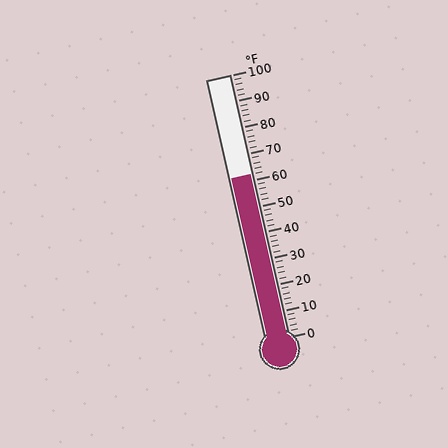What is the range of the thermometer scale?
The thermometer scale ranges from 0°F to 100°F.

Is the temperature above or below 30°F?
The temperature is above 30°F.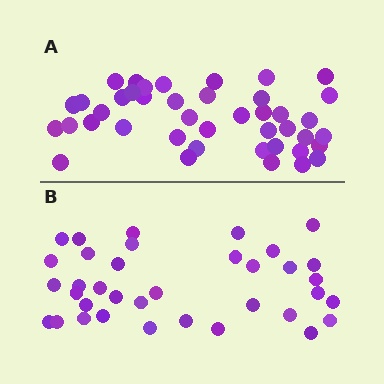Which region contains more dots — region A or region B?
Region A (the top region) has more dots.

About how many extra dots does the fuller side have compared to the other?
Region A has about 6 more dots than region B.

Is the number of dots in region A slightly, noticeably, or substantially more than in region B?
Region A has only slightly more — the two regions are fairly close. The ratio is roughly 1.2 to 1.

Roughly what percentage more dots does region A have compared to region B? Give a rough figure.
About 15% more.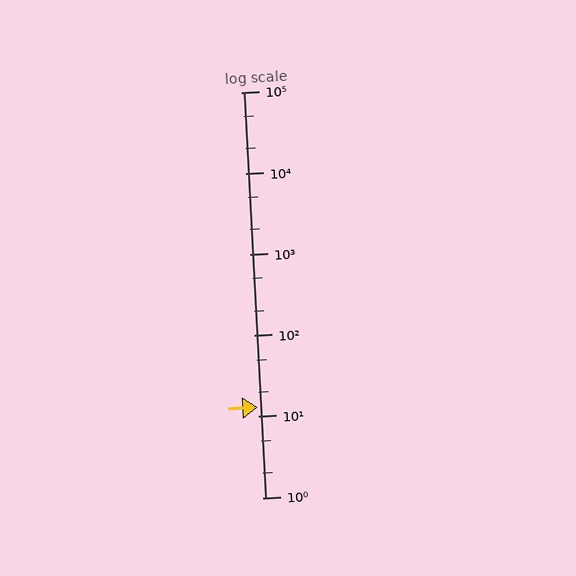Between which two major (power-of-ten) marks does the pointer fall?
The pointer is between 10 and 100.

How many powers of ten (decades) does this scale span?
The scale spans 5 decades, from 1 to 100000.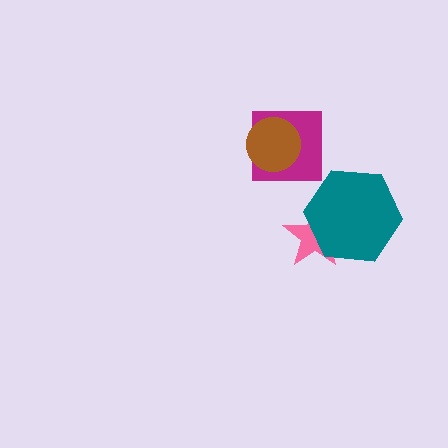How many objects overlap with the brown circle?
1 object overlaps with the brown circle.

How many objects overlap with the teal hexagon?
1 object overlaps with the teal hexagon.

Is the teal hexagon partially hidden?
No, no other shape covers it.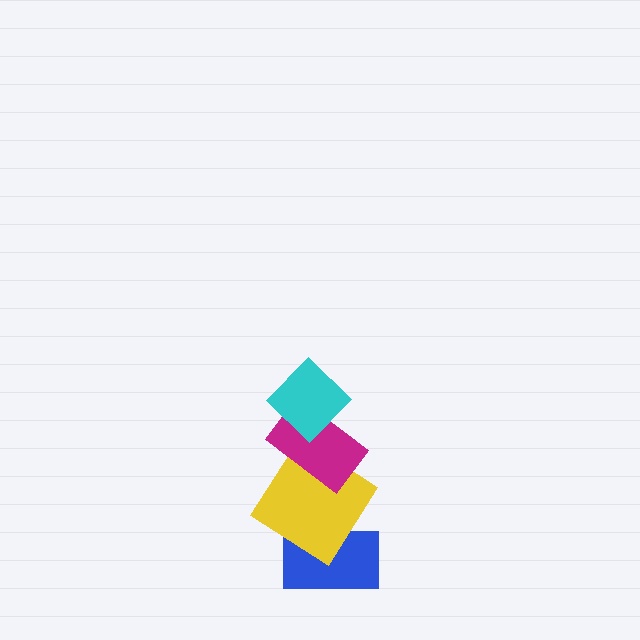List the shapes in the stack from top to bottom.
From top to bottom: the cyan diamond, the magenta rectangle, the yellow diamond, the blue rectangle.